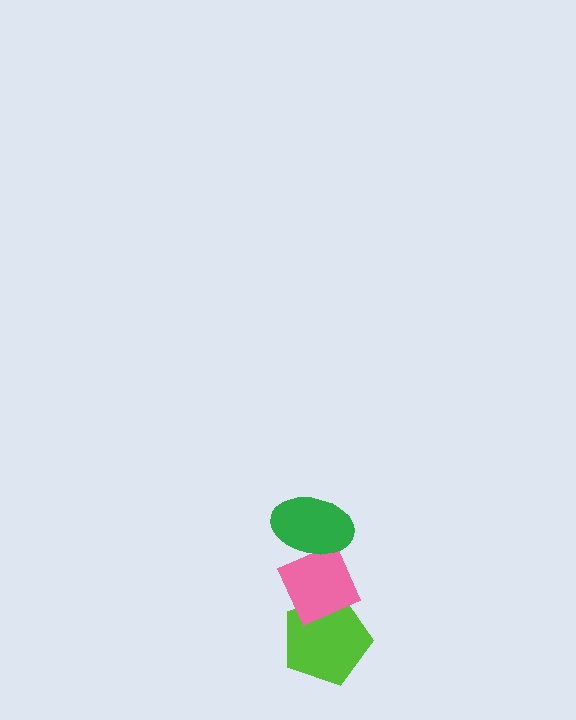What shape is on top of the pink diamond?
The green ellipse is on top of the pink diamond.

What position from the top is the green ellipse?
The green ellipse is 1st from the top.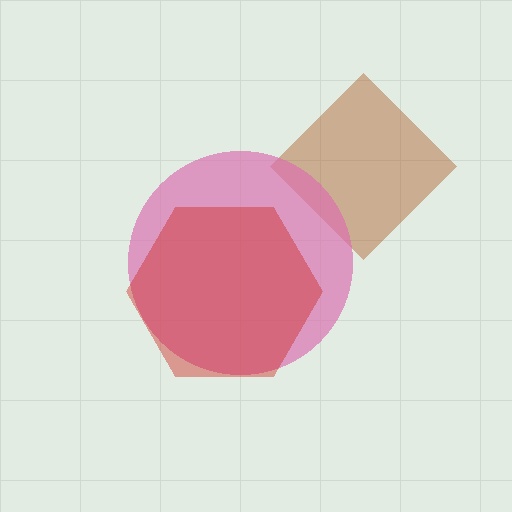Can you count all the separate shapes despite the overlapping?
Yes, there are 3 separate shapes.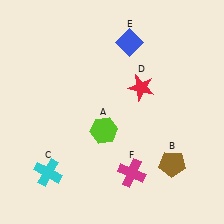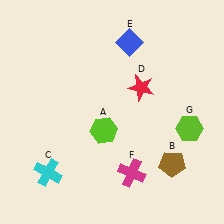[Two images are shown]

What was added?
A lime hexagon (G) was added in Image 2.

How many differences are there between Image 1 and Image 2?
There is 1 difference between the two images.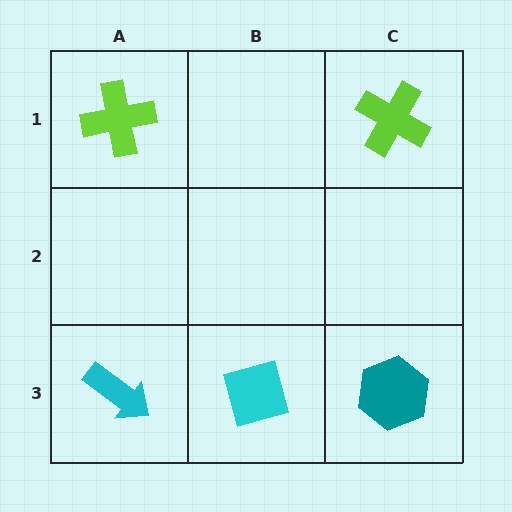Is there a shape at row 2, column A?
No, that cell is empty.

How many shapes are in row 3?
3 shapes.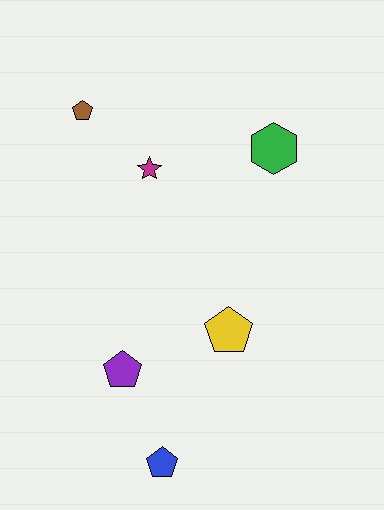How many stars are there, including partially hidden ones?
There is 1 star.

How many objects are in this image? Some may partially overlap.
There are 6 objects.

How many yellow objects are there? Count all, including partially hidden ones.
There is 1 yellow object.